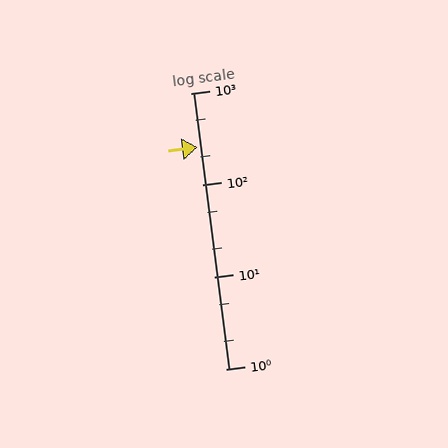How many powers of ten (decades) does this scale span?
The scale spans 3 decades, from 1 to 1000.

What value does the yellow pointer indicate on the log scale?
The pointer indicates approximately 260.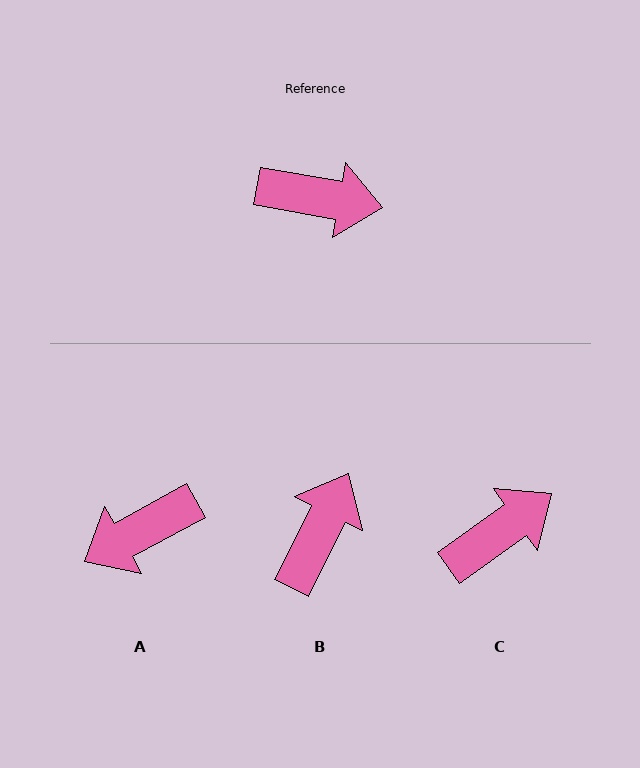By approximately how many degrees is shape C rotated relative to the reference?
Approximately 46 degrees counter-clockwise.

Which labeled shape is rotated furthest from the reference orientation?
A, about 141 degrees away.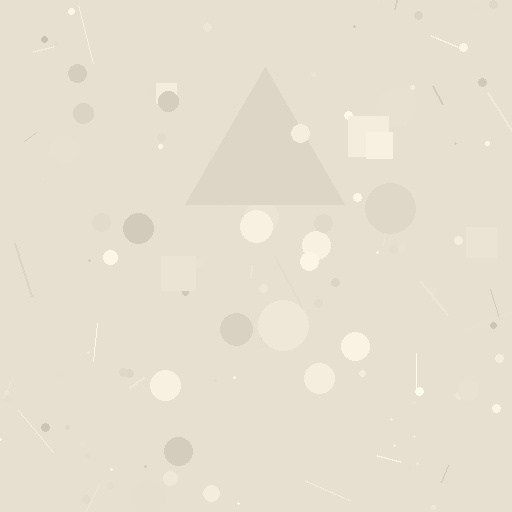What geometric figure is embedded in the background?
A triangle is embedded in the background.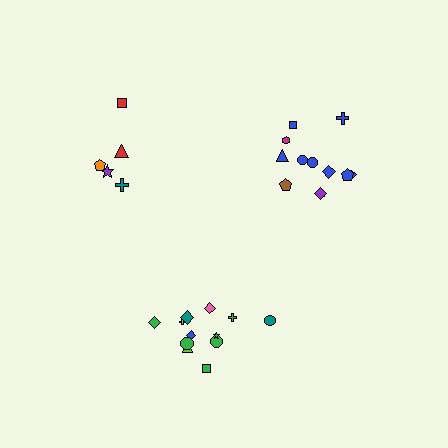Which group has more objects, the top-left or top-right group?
The top-right group.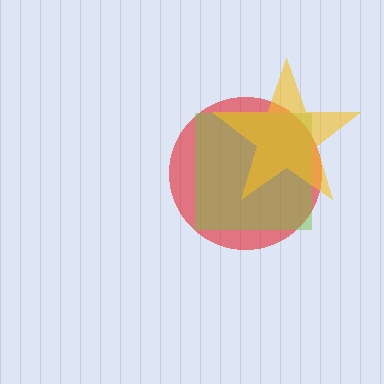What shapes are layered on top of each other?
The layered shapes are: a red circle, a lime square, a yellow star.